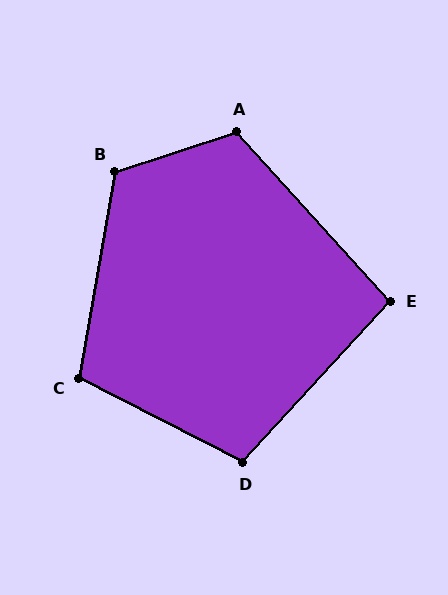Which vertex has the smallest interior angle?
E, at approximately 95 degrees.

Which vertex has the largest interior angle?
B, at approximately 118 degrees.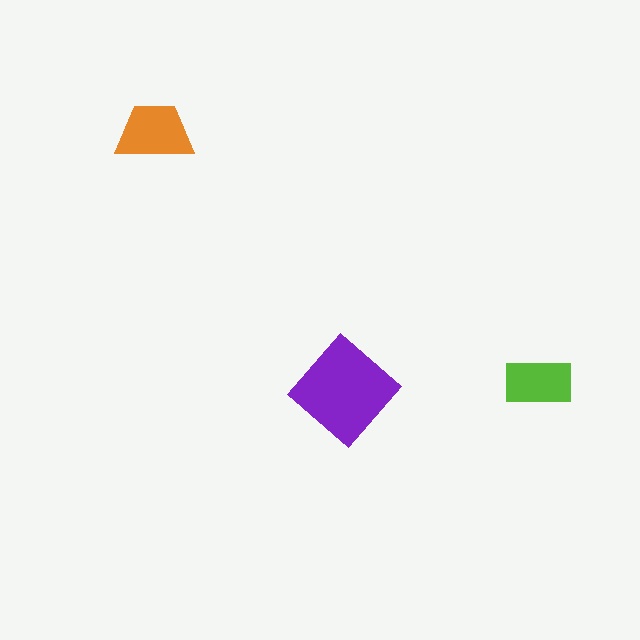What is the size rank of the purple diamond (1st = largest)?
1st.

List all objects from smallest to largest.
The lime rectangle, the orange trapezoid, the purple diamond.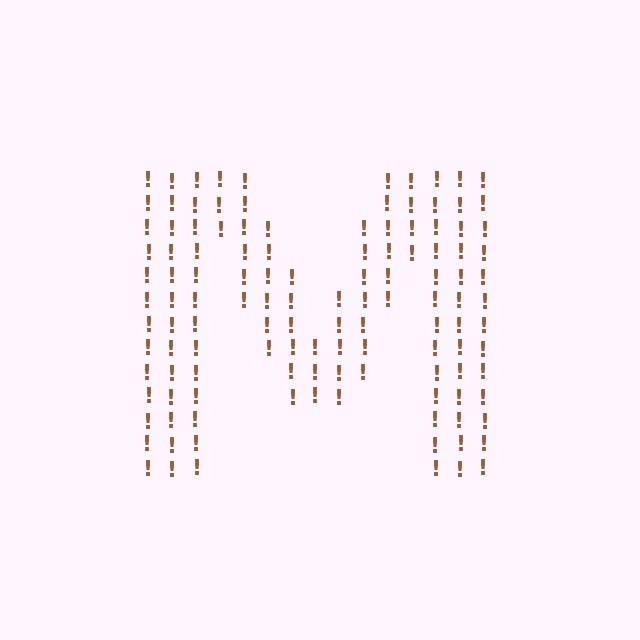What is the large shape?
The large shape is the letter M.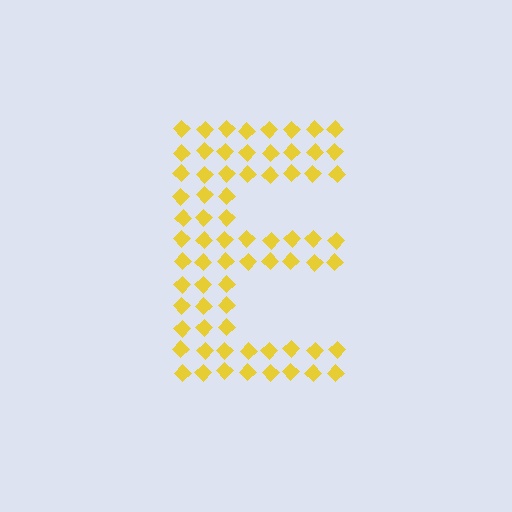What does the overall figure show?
The overall figure shows the letter E.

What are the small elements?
The small elements are diamonds.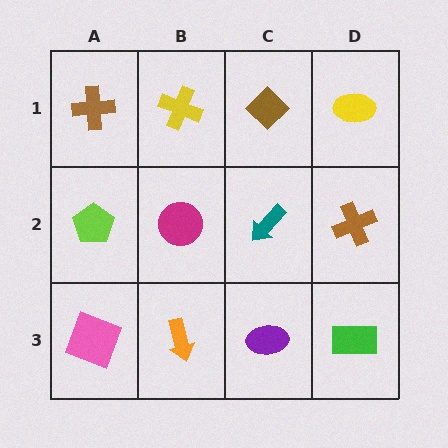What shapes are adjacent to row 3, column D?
A brown cross (row 2, column D), a purple ellipse (row 3, column C).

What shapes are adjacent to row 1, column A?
A lime pentagon (row 2, column A), a yellow cross (row 1, column B).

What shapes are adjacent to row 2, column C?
A brown diamond (row 1, column C), a purple ellipse (row 3, column C), a magenta circle (row 2, column B), a brown cross (row 2, column D).